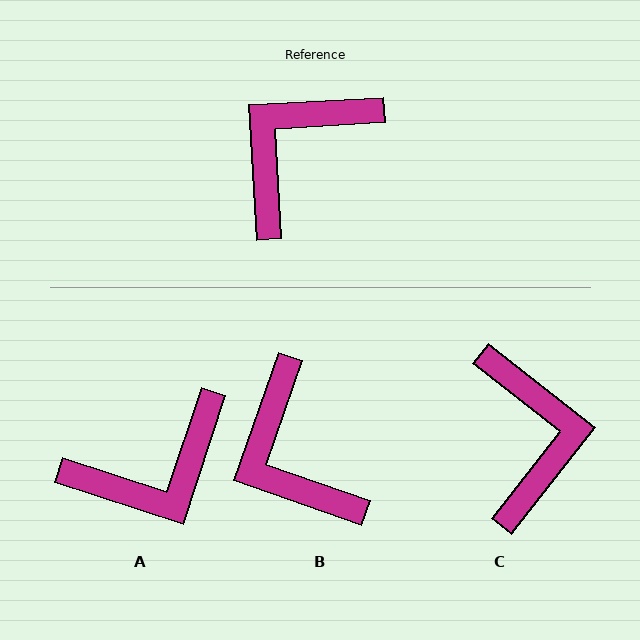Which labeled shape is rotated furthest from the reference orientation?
A, about 159 degrees away.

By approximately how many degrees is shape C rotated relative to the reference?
Approximately 131 degrees clockwise.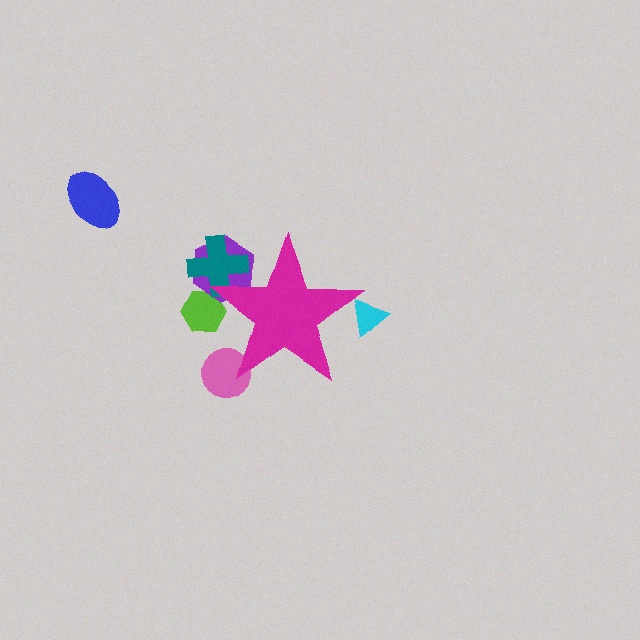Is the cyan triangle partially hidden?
Yes, the cyan triangle is partially hidden behind the magenta star.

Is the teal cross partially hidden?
Yes, the teal cross is partially hidden behind the magenta star.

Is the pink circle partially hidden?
Yes, the pink circle is partially hidden behind the magenta star.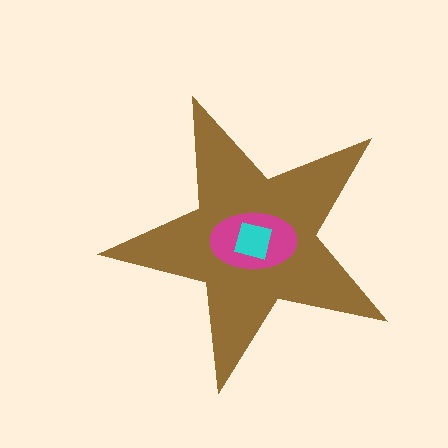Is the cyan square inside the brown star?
Yes.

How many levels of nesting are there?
3.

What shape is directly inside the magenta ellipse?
The cyan square.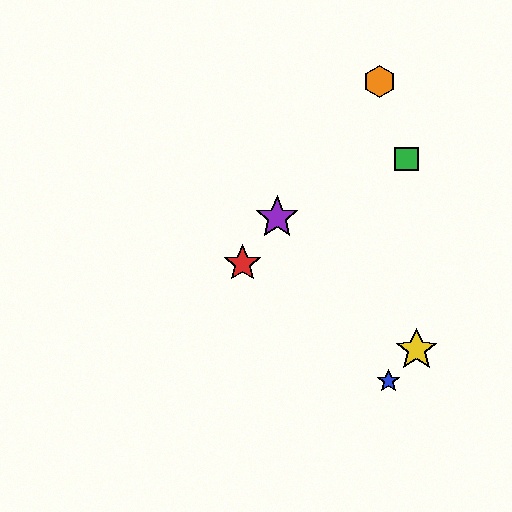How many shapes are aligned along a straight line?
3 shapes (the red star, the purple star, the orange hexagon) are aligned along a straight line.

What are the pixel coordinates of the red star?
The red star is at (243, 263).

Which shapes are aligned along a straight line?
The red star, the purple star, the orange hexagon are aligned along a straight line.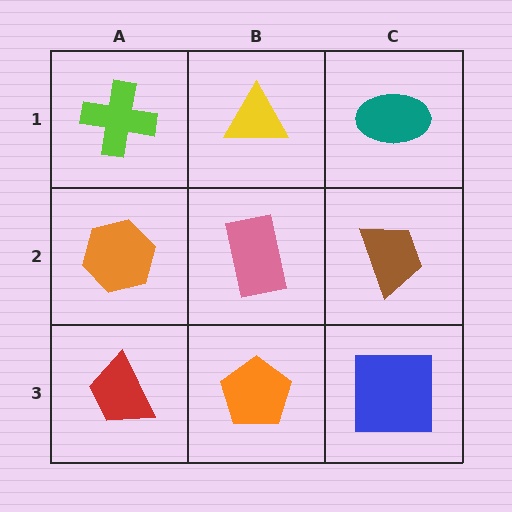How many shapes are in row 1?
3 shapes.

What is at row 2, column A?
An orange hexagon.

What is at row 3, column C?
A blue square.